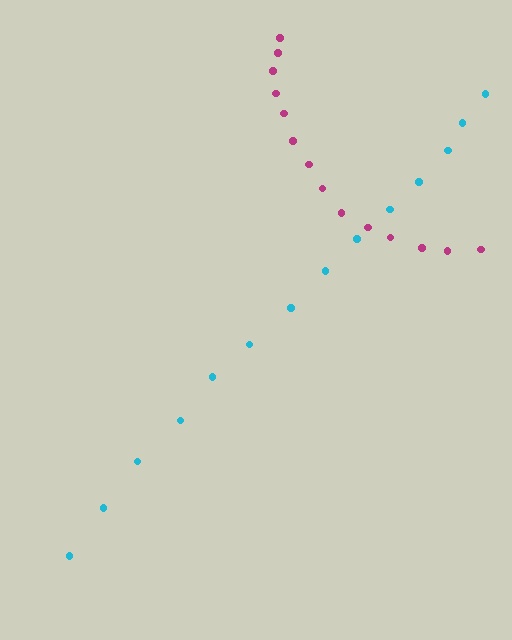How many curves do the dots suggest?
There are 2 distinct paths.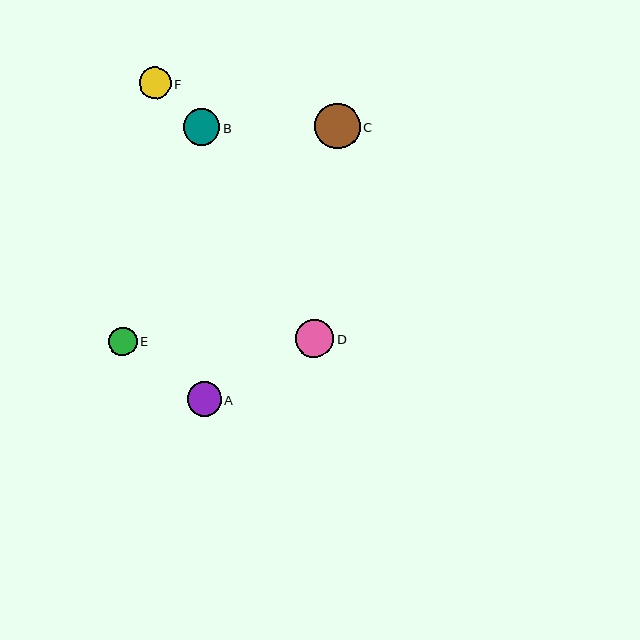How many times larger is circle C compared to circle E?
Circle C is approximately 1.6 times the size of circle E.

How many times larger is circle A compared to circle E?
Circle A is approximately 1.2 times the size of circle E.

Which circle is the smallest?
Circle E is the smallest with a size of approximately 28 pixels.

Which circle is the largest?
Circle C is the largest with a size of approximately 45 pixels.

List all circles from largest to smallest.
From largest to smallest: C, D, B, A, F, E.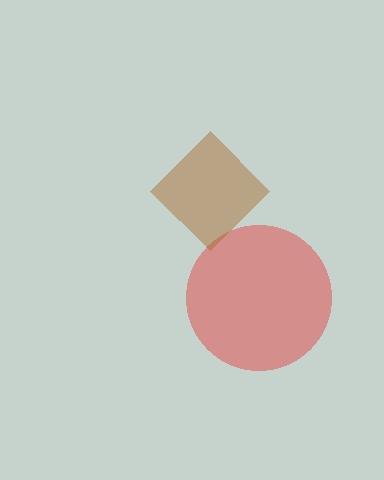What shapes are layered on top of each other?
The layered shapes are: a red circle, a brown diamond.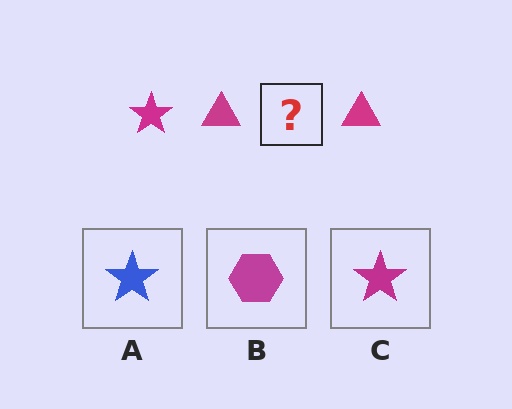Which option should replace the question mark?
Option C.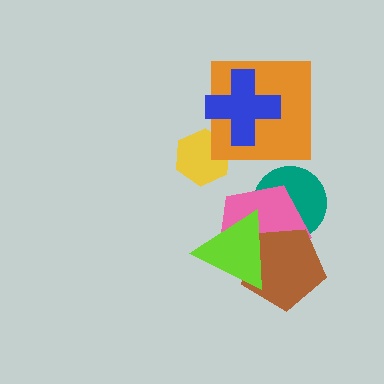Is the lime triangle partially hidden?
No, no other shape covers it.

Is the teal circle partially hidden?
Yes, it is partially covered by another shape.